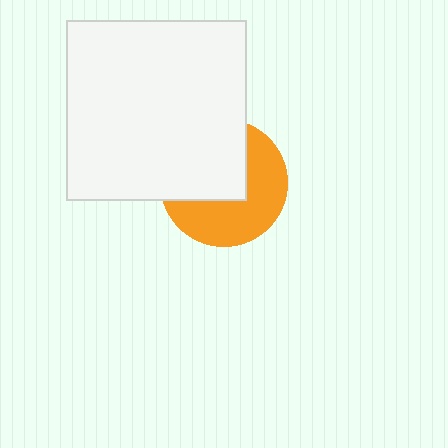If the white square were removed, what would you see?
You would see the complete orange circle.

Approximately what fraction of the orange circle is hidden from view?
Roughly 49% of the orange circle is hidden behind the white square.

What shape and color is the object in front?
The object in front is a white square.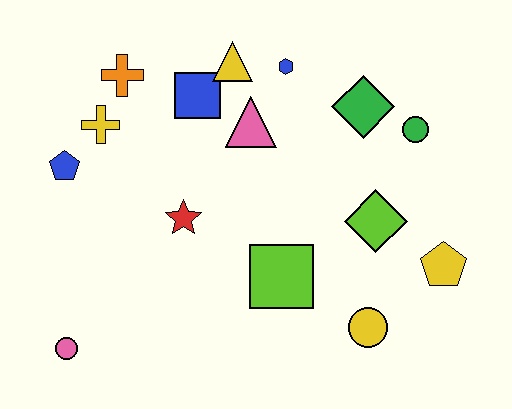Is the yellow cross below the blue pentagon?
No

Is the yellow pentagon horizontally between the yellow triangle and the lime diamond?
No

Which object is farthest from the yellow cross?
The yellow pentagon is farthest from the yellow cross.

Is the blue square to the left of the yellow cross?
No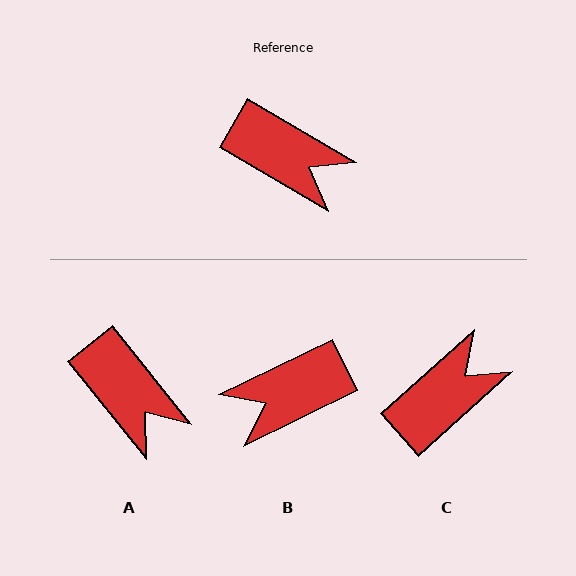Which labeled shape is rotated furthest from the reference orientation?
B, about 123 degrees away.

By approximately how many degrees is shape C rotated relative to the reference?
Approximately 72 degrees counter-clockwise.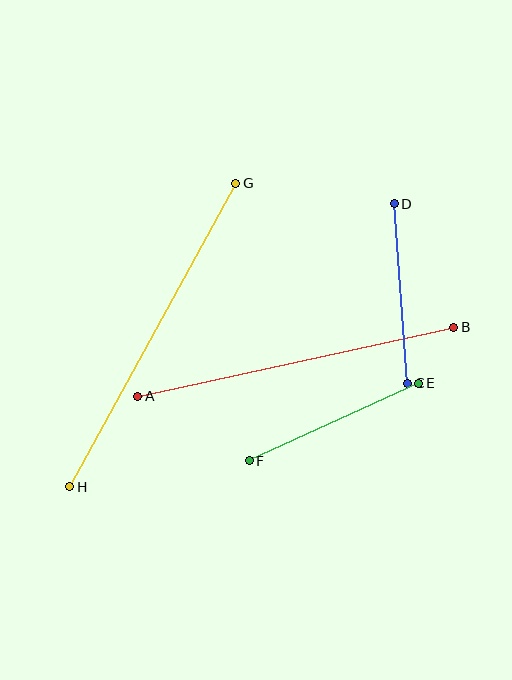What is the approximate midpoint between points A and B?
The midpoint is at approximately (296, 362) pixels.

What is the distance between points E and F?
The distance is approximately 186 pixels.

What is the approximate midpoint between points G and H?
The midpoint is at approximately (153, 335) pixels.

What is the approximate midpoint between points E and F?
The midpoint is at approximately (334, 422) pixels.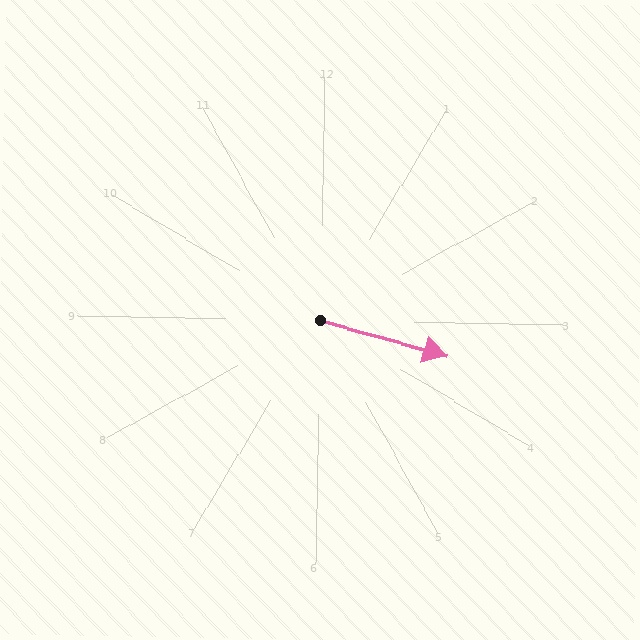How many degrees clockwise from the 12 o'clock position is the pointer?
Approximately 105 degrees.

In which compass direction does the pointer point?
East.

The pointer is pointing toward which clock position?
Roughly 3 o'clock.